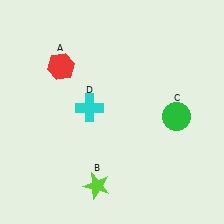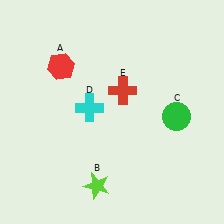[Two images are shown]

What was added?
A red cross (E) was added in Image 2.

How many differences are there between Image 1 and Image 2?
There is 1 difference between the two images.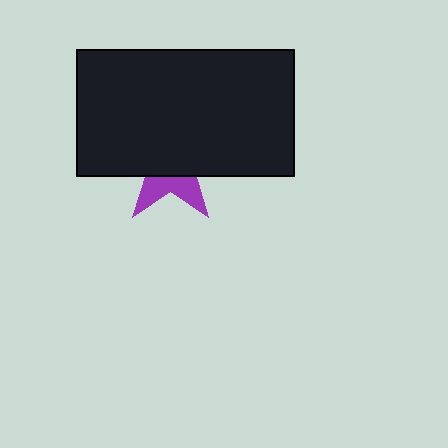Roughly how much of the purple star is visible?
A small part of it is visible (roughly 33%).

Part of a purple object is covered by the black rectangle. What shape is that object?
It is a star.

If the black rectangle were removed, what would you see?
You would see the complete purple star.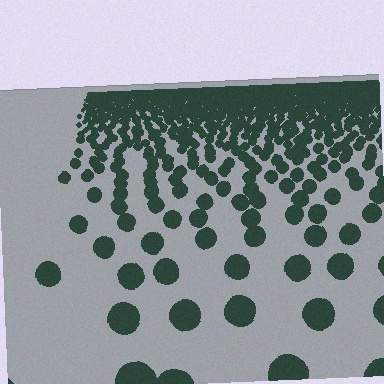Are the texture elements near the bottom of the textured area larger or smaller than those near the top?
Larger. Near the bottom, elements are closer to the viewer and appear at a bigger on-screen size.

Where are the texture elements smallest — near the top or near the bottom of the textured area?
Near the top.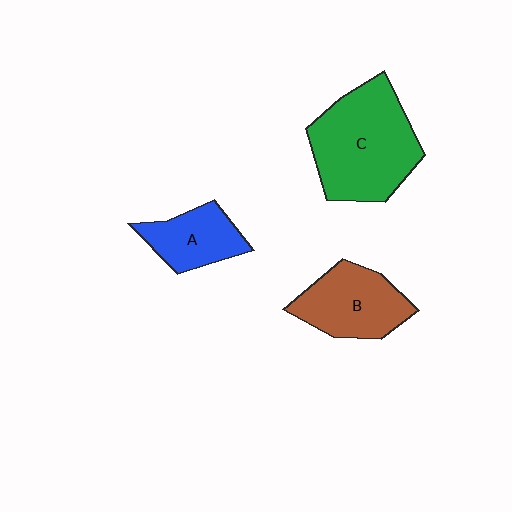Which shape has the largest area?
Shape C (green).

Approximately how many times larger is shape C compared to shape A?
Approximately 2.1 times.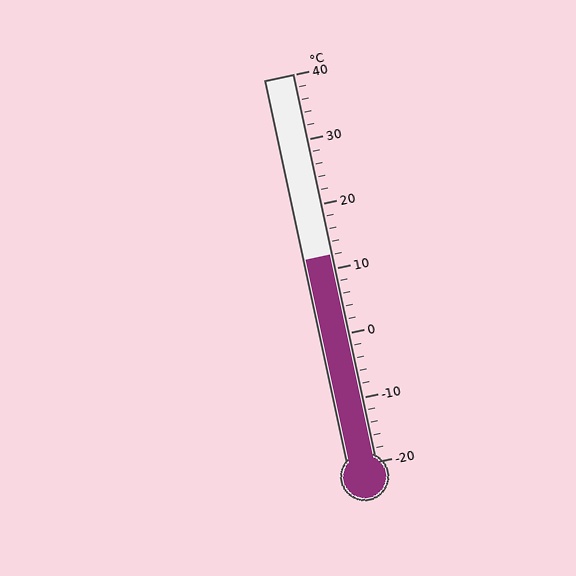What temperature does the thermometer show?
The thermometer shows approximately 12°C.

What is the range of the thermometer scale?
The thermometer scale ranges from -20°C to 40°C.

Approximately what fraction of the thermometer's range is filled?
The thermometer is filled to approximately 55% of its range.